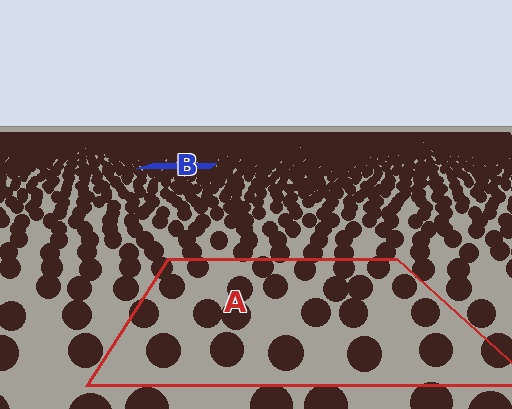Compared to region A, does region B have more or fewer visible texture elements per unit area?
Region B has more texture elements per unit area — they are packed more densely because it is farther away.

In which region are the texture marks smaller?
The texture marks are smaller in region B, because it is farther away.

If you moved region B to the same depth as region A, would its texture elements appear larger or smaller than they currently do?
They would appear larger. At a closer depth, the same texture elements are projected at a bigger on-screen size.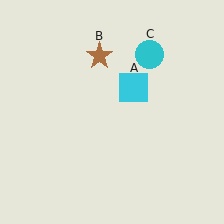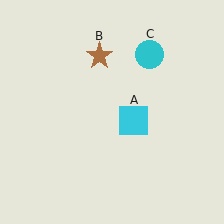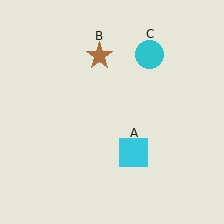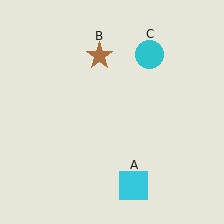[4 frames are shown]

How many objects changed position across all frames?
1 object changed position: cyan square (object A).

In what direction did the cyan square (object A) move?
The cyan square (object A) moved down.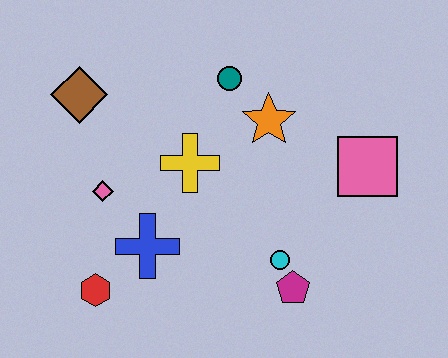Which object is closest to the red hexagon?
The blue cross is closest to the red hexagon.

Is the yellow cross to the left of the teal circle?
Yes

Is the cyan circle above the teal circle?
No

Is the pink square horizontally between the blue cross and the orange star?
No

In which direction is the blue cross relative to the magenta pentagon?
The blue cross is to the left of the magenta pentagon.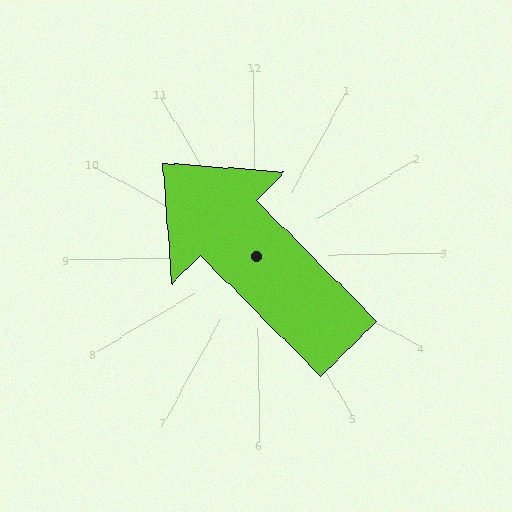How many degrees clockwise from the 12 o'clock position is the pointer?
Approximately 316 degrees.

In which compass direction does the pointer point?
Northwest.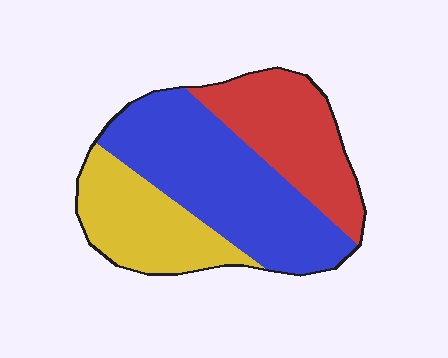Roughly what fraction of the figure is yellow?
Yellow covers 26% of the figure.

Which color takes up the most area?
Blue, at roughly 45%.